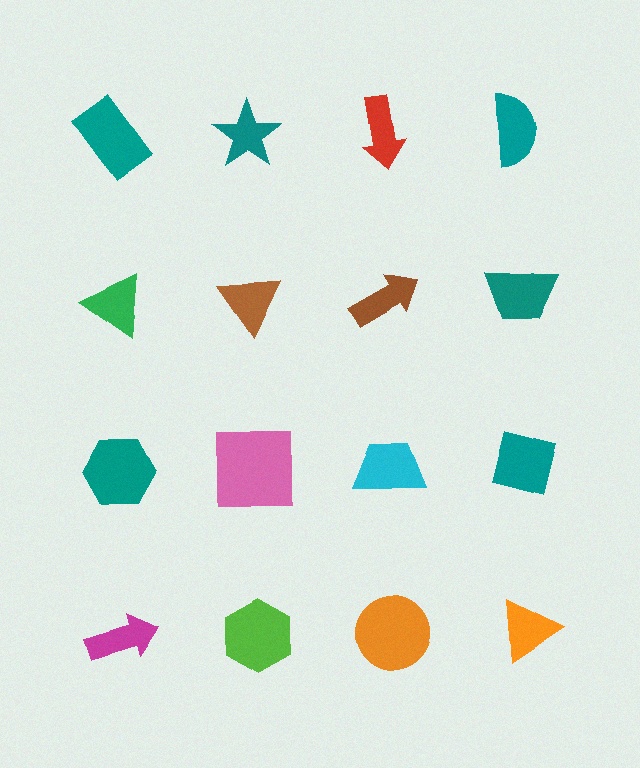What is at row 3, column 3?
A cyan trapezoid.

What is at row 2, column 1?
A green triangle.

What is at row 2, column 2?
A brown triangle.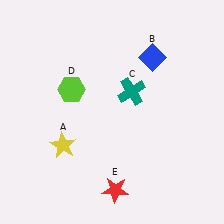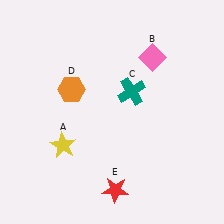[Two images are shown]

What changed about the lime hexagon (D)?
In Image 1, D is lime. In Image 2, it changed to orange.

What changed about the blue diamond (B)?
In Image 1, B is blue. In Image 2, it changed to pink.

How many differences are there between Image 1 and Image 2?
There are 2 differences between the two images.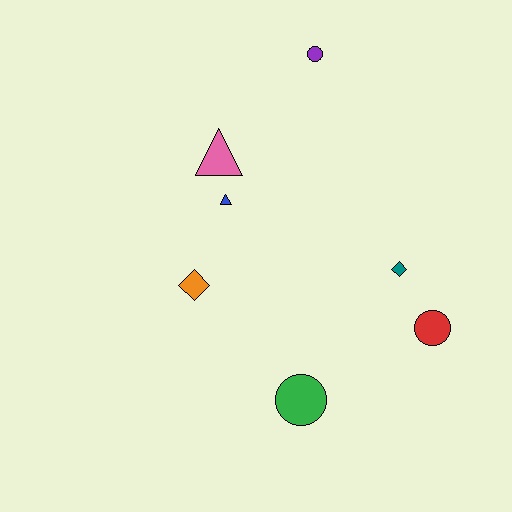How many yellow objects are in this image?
There are no yellow objects.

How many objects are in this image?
There are 7 objects.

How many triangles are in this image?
There are 2 triangles.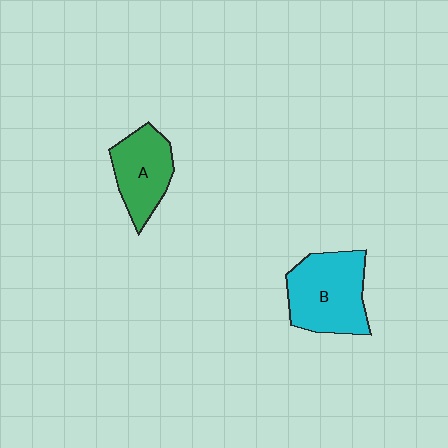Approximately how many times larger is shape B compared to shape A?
Approximately 1.4 times.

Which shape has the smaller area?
Shape A (green).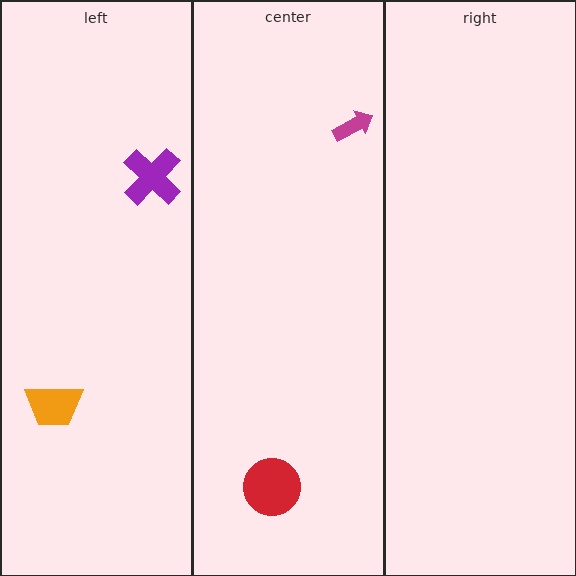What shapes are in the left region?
The purple cross, the orange trapezoid.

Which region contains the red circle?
The center region.